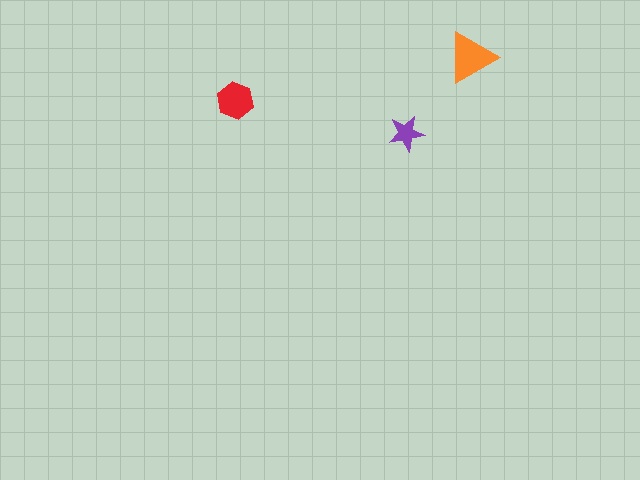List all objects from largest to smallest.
The orange triangle, the red hexagon, the purple star.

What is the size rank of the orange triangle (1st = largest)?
1st.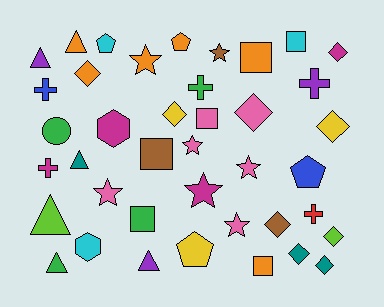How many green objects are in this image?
There are 4 green objects.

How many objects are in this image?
There are 40 objects.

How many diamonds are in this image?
There are 9 diamonds.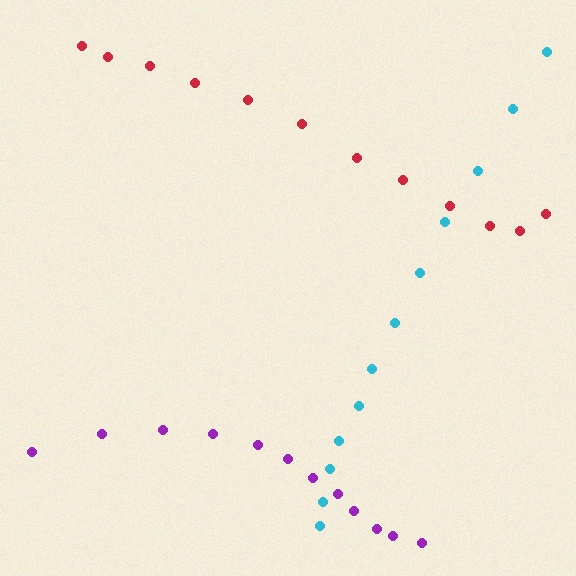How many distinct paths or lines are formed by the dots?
There are 3 distinct paths.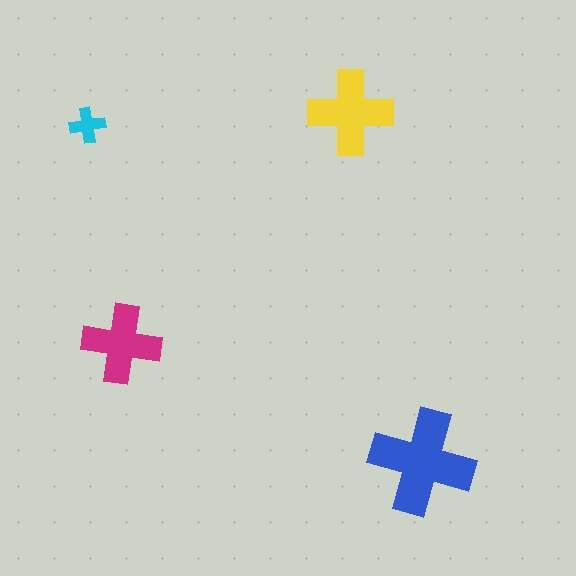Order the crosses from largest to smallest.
the blue one, the yellow one, the magenta one, the cyan one.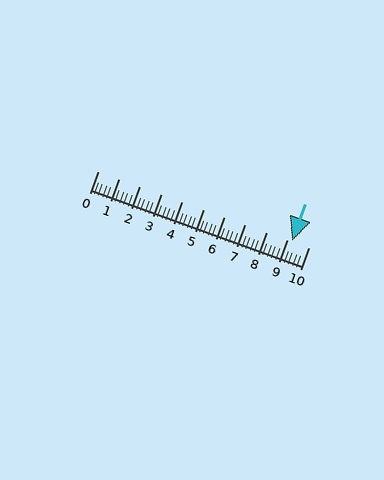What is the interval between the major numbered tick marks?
The major tick marks are spaced 1 units apart.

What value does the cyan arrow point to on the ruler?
The cyan arrow points to approximately 9.2.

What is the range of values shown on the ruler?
The ruler shows values from 0 to 10.